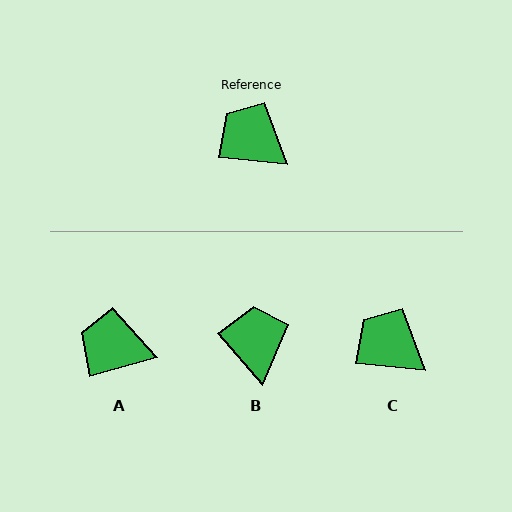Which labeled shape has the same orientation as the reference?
C.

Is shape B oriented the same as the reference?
No, it is off by about 43 degrees.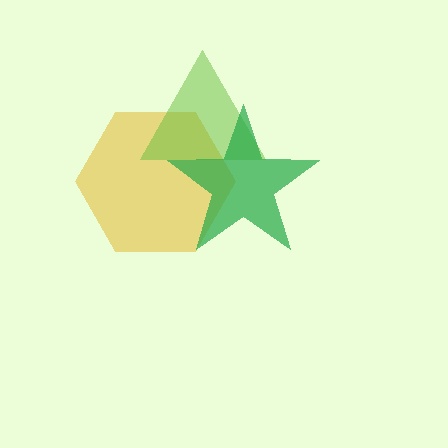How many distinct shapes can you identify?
There are 3 distinct shapes: a yellow hexagon, a lime triangle, a green star.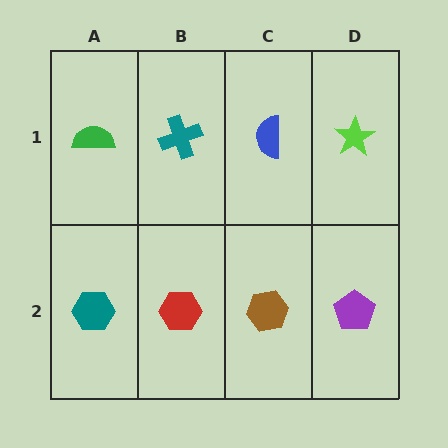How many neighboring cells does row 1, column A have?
2.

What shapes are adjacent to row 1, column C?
A brown hexagon (row 2, column C), a teal cross (row 1, column B), a lime star (row 1, column D).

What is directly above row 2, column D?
A lime star.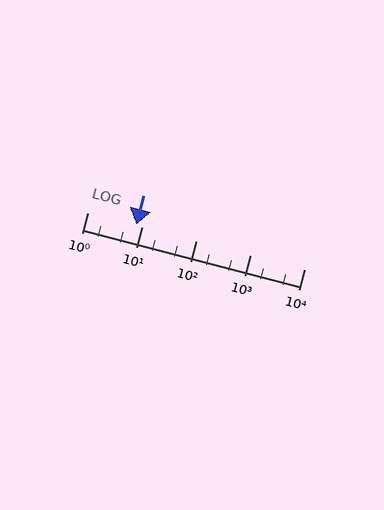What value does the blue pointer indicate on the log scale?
The pointer indicates approximately 7.9.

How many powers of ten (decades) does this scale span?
The scale spans 4 decades, from 1 to 10000.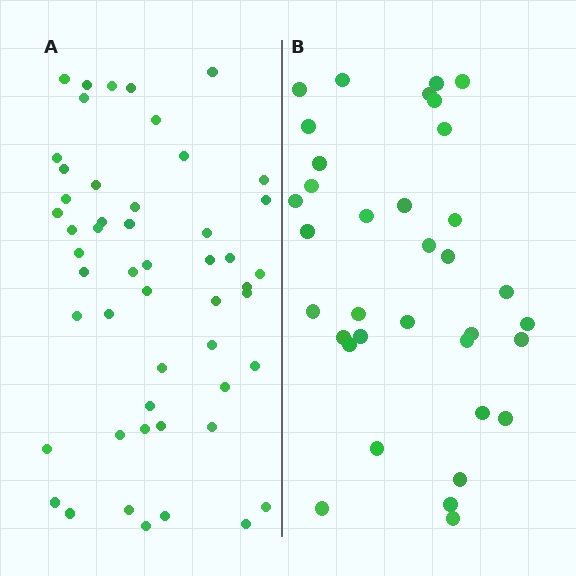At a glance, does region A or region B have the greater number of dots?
Region A (the left region) has more dots.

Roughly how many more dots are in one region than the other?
Region A has approximately 15 more dots than region B.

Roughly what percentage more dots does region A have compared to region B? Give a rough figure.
About 45% more.